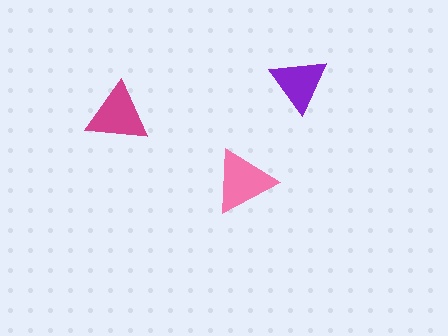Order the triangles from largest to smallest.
the pink one, the magenta one, the purple one.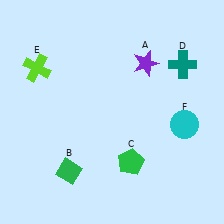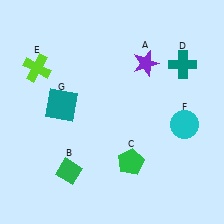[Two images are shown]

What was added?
A teal square (G) was added in Image 2.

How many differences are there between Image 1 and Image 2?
There is 1 difference between the two images.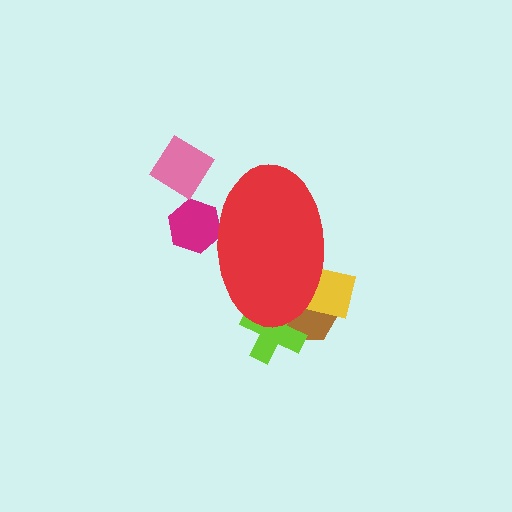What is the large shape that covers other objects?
A red ellipse.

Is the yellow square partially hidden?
Yes, the yellow square is partially hidden behind the red ellipse.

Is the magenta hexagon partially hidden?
Yes, the magenta hexagon is partially hidden behind the red ellipse.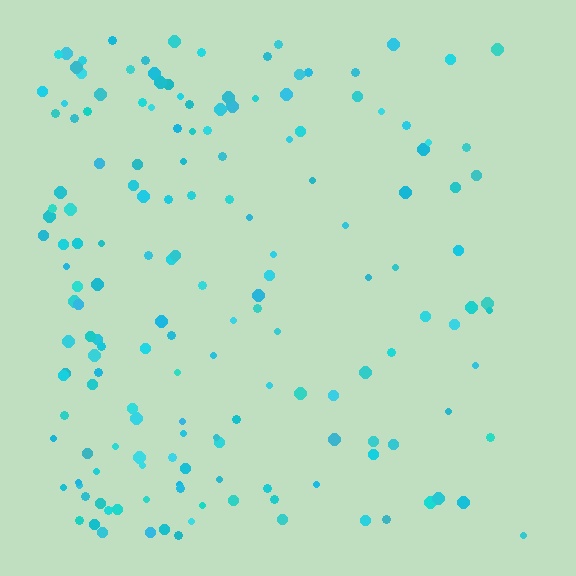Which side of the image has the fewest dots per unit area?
The right.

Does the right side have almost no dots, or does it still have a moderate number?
Still a moderate number, just noticeably fewer than the left.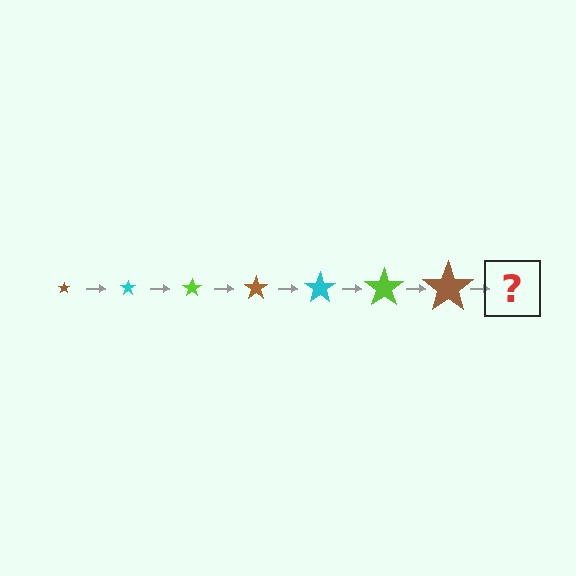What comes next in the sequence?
The next element should be a cyan star, larger than the previous one.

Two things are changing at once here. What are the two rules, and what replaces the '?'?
The two rules are that the star grows larger each step and the color cycles through brown, cyan, and lime. The '?' should be a cyan star, larger than the previous one.